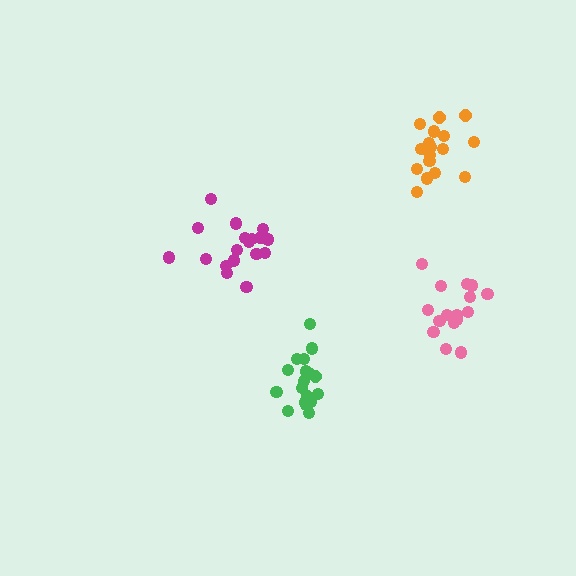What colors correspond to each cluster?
The clusters are colored: green, orange, magenta, pink.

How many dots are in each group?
Group 1: 20 dots, Group 2: 17 dots, Group 3: 18 dots, Group 4: 16 dots (71 total).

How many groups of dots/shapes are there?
There are 4 groups.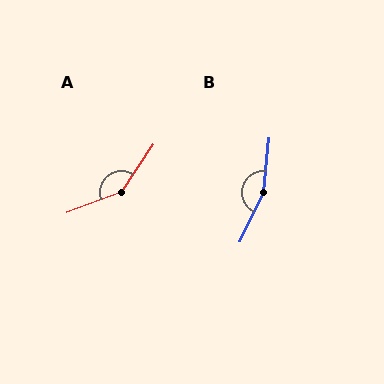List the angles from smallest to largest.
A (145°), B (160°).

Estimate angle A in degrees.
Approximately 145 degrees.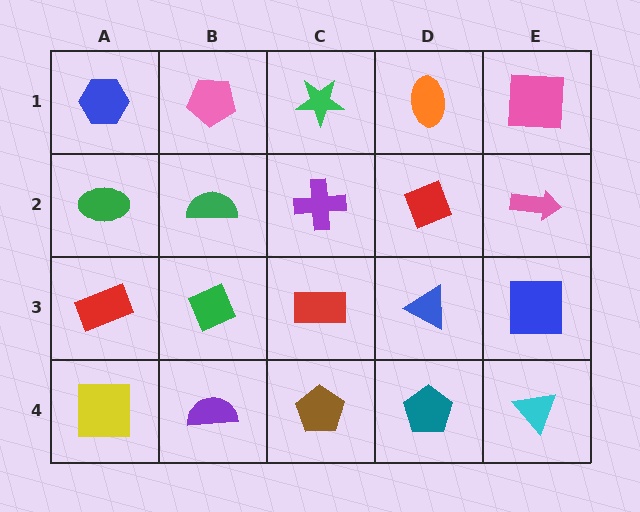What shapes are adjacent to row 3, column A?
A green ellipse (row 2, column A), a yellow square (row 4, column A), a green diamond (row 3, column B).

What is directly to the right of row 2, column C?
A red diamond.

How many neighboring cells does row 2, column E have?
3.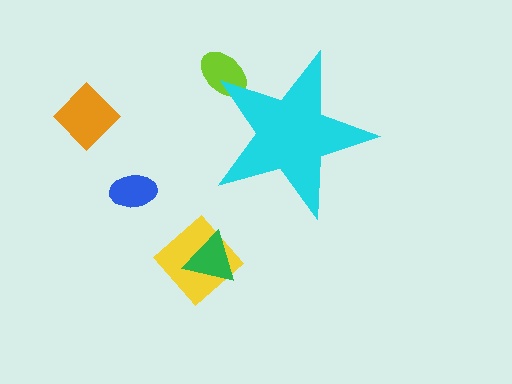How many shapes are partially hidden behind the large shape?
1 shape is partially hidden.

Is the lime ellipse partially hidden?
Yes, the lime ellipse is partially hidden behind the cyan star.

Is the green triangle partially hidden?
No, the green triangle is fully visible.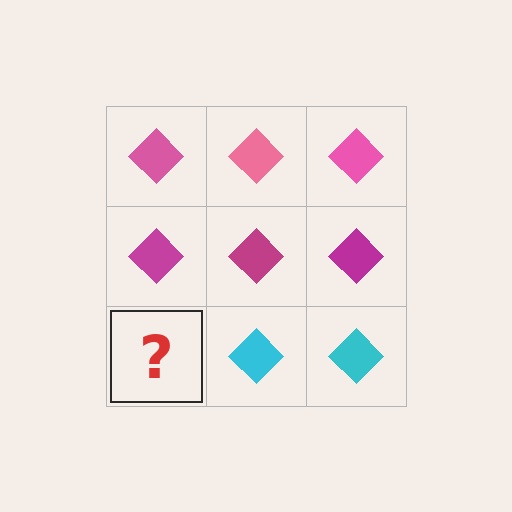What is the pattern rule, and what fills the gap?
The rule is that each row has a consistent color. The gap should be filled with a cyan diamond.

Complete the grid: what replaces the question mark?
The question mark should be replaced with a cyan diamond.